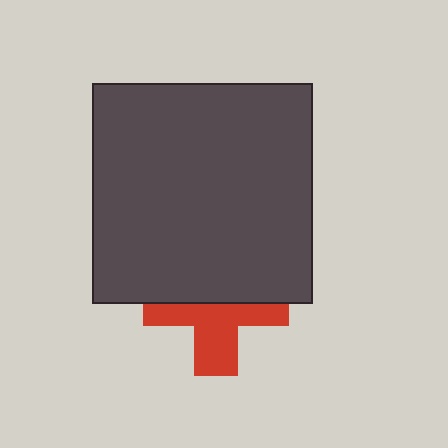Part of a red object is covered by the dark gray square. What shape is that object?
It is a cross.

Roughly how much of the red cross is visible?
About half of it is visible (roughly 50%).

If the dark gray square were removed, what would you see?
You would see the complete red cross.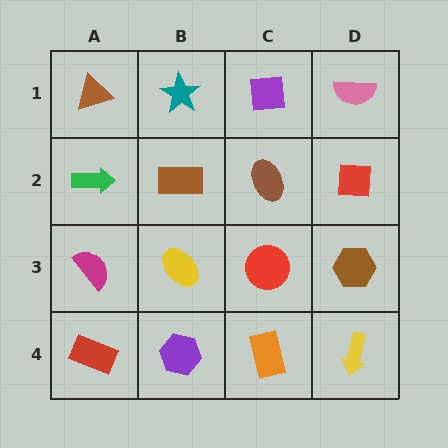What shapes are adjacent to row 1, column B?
A brown rectangle (row 2, column B), a brown triangle (row 1, column A), a purple square (row 1, column C).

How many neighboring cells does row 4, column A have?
2.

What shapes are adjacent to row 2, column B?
A teal star (row 1, column B), a yellow ellipse (row 3, column B), a green arrow (row 2, column A), a brown ellipse (row 2, column C).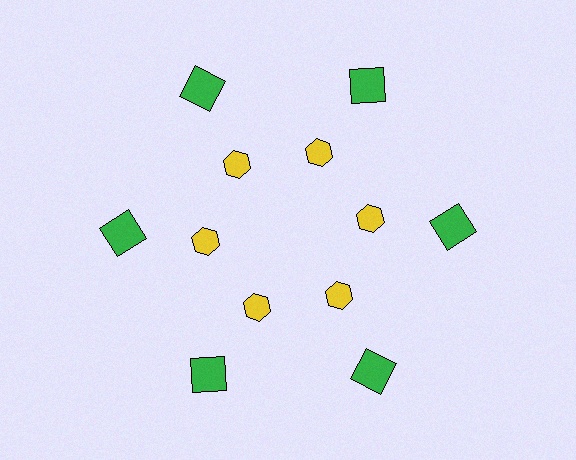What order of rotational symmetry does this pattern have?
This pattern has 6-fold rotational symmetry.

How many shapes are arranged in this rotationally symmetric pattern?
There are 12 shapes, arranged in 6 groups of 2.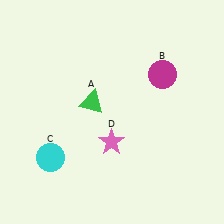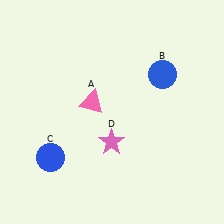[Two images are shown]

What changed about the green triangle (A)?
In Image 1, A is green. In Image 2, it changed to pink.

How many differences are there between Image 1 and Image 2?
There are 3 differences between the two images.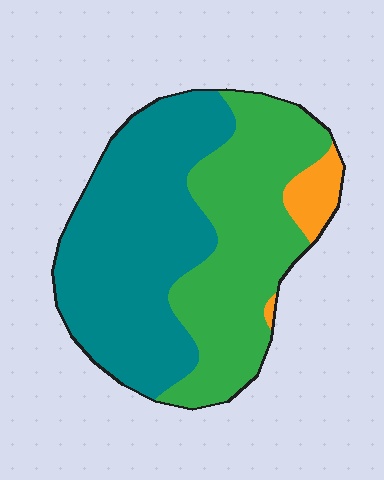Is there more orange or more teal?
Teal.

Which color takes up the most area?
Teal, at roughly 50%.